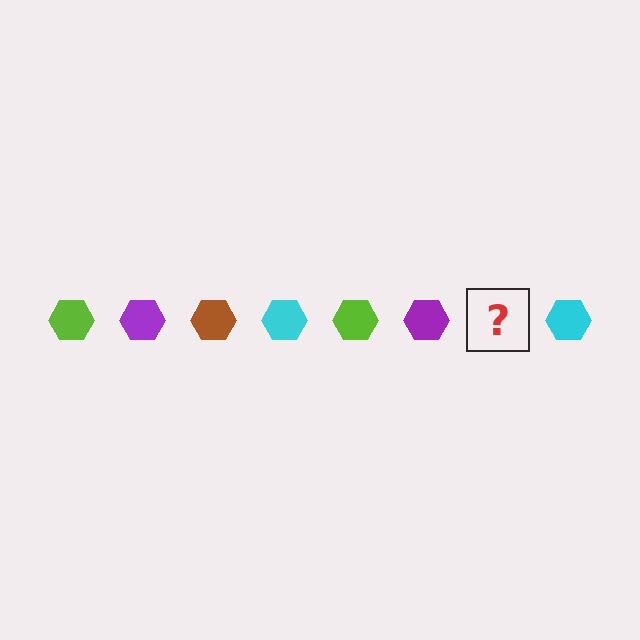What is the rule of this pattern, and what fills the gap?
The rule is that the pattern cycles through lime, purple, brown, cyan hexagons. The gap should be filled with a brown hexagon.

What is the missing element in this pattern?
The missing element is a brown hexagon.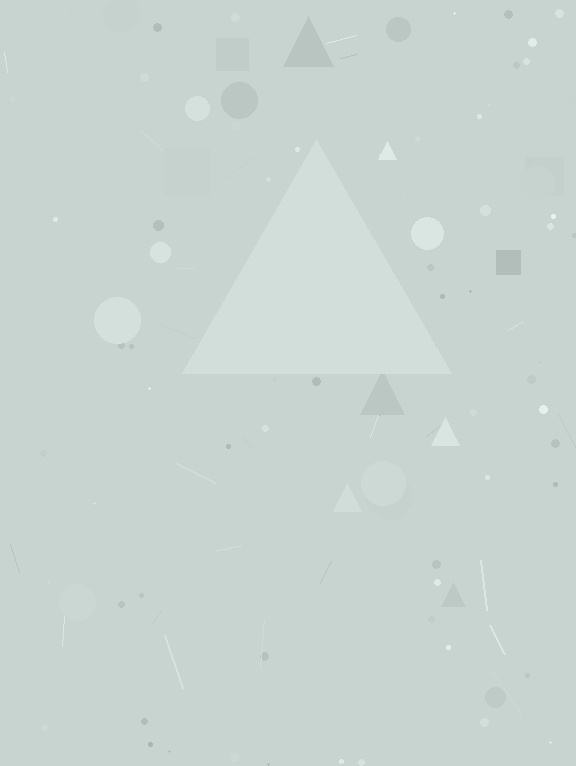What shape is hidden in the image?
A triangle is hidden in the image.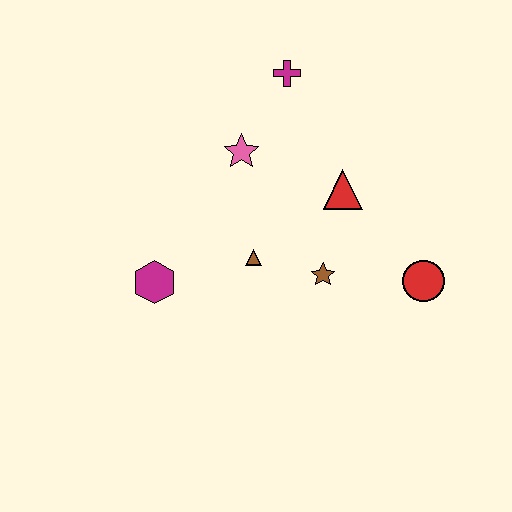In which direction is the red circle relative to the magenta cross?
The red circle is below the magenta cross.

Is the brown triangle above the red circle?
Yes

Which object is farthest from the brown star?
The magenta cross is farthest from the brown star.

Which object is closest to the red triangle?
The brown star is closest to the red triangle.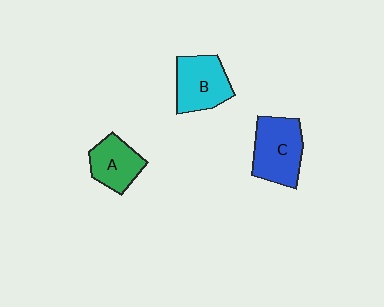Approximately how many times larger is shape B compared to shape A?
Approximately 1.2 times.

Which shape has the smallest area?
Shape A (green).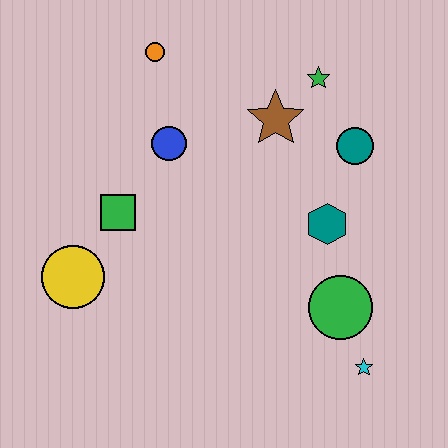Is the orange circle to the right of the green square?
Yes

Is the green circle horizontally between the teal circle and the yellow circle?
Yes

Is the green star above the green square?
Yes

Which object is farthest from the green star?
The yellow circle is farthest from the green star.